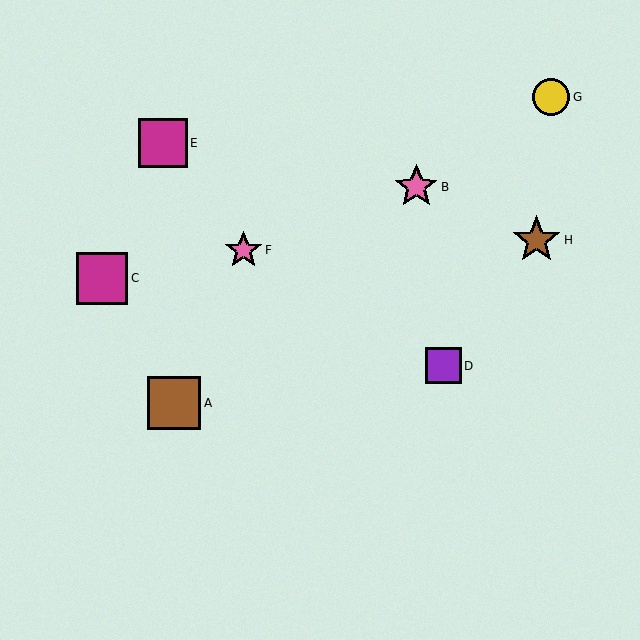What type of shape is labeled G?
Shape G is a yellow circle.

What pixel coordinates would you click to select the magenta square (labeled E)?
Click at (163, 143) to select the magenta square E.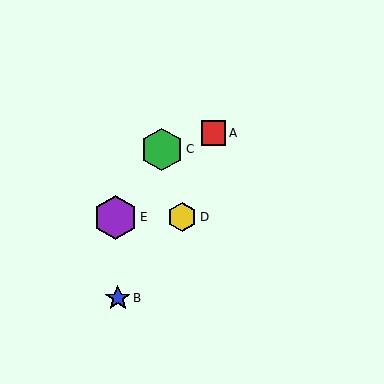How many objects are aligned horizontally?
2 objects (D, E) are aligned horizontally.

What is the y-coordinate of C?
Object C is at y≈149.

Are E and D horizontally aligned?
Yes, both are at y≈217.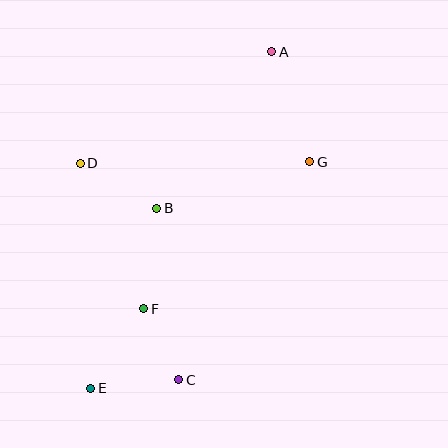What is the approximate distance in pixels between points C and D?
The distance between C and D is approximately 238 pixels.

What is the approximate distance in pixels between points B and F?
The distance between B and F is approximately 101 pixels.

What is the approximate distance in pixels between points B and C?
The distance between B and C is approximately 173 pixels.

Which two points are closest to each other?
Points C and F are closest to each other.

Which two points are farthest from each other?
Points A and E are farthest from each other.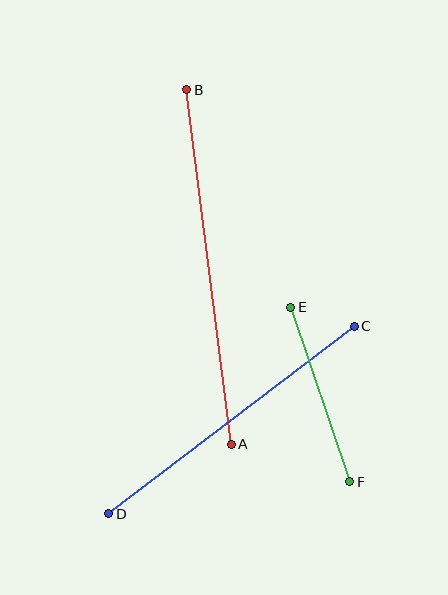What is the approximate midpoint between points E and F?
The midpoint is at approximately (320, 395) pixels.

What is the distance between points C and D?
The distance is approximately 309 pixels.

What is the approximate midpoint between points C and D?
The midpoint is at approximately (231, 420) pixels.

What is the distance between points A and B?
The distance is approximately 357 pixels.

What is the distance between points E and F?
The distance is approximately 184 pixels.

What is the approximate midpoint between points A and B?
The midpoint is at approximately (209, 267) pixels.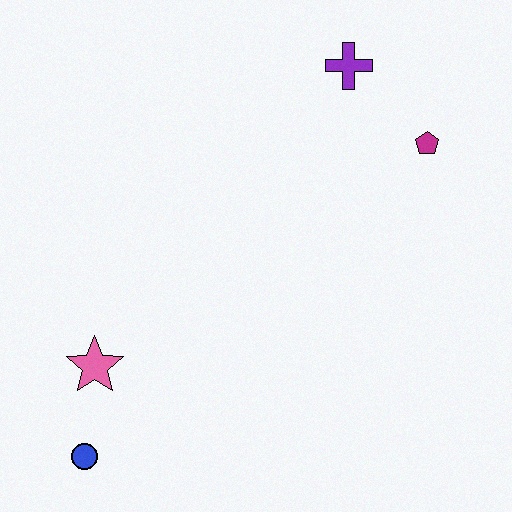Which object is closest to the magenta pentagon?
The purple cross is closest to the magenta pentagon.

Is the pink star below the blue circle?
No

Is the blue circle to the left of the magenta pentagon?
Yes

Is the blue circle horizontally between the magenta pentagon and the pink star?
No